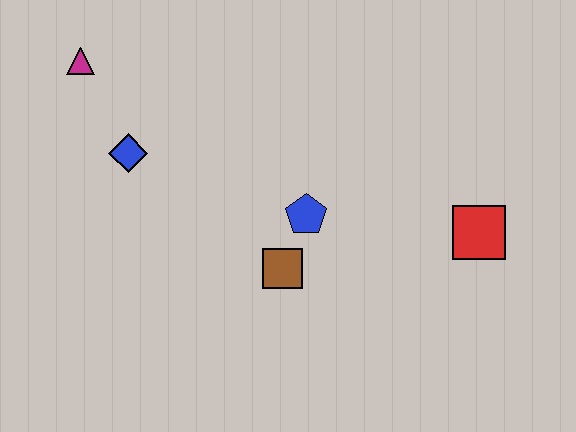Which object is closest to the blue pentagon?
The brown square is closest to the blue pentagon.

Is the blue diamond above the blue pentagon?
Yes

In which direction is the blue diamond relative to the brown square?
The blue diamond is to the left of the brown square.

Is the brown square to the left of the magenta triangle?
No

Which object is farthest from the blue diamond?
The red square is farthest from the blue diamond.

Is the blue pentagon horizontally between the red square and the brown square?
Yes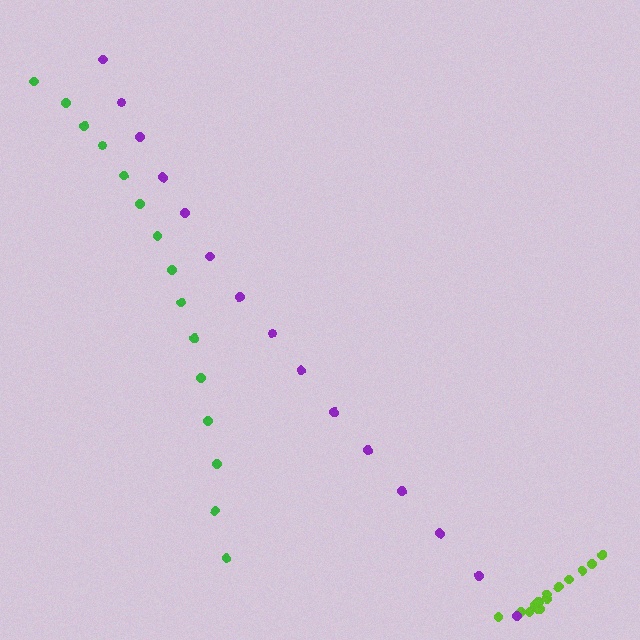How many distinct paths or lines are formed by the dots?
There are 3 distinct paths.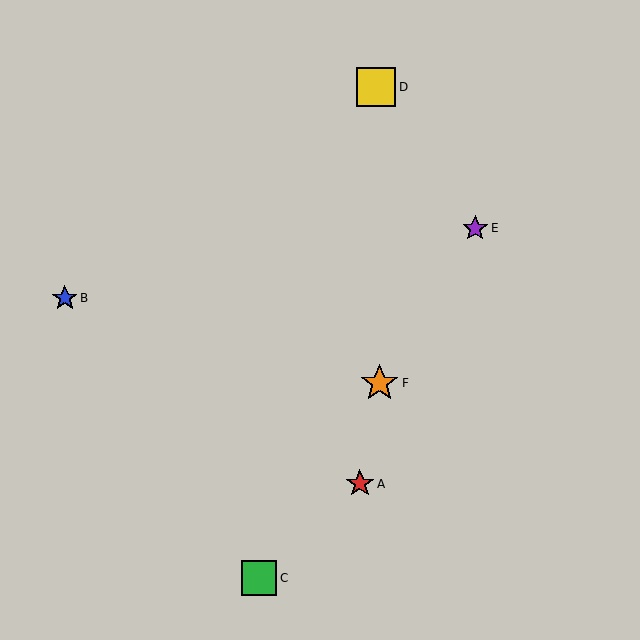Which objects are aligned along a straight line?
Objects C, E, F are aligned along a straight line.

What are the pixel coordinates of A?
Object A is at (360, 484).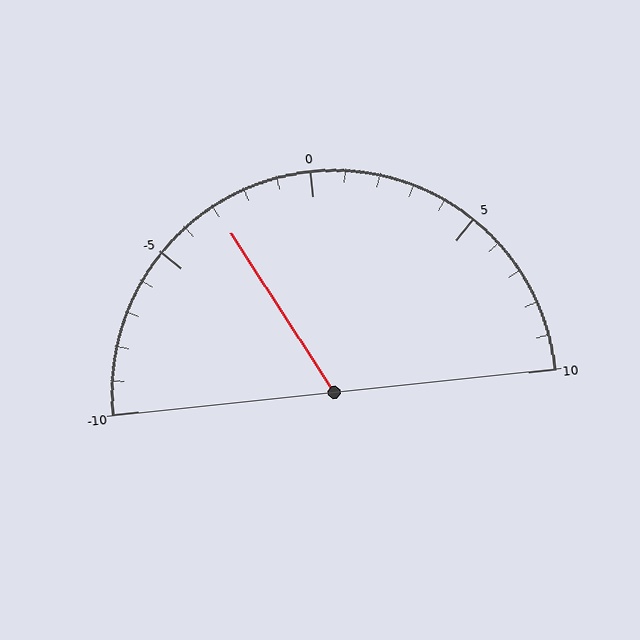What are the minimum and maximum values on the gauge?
The gauge ranges from -10 to 10.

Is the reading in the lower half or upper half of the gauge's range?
The reading is in the lower half of the range (-10 to 10).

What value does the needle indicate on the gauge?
The needle indicates approximately -3.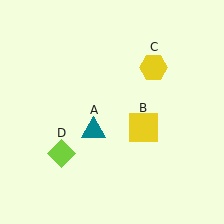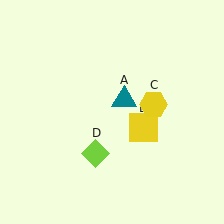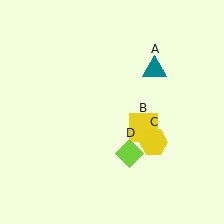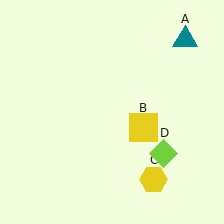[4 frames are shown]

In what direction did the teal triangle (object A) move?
The teal triangle (object A) moved up and to the right.